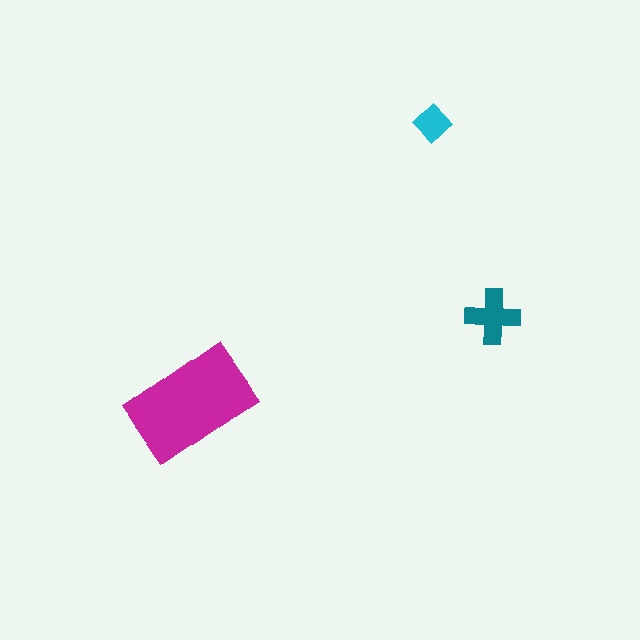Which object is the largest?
The magenta rectangle.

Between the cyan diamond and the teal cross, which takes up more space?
The teal cross.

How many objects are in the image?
There are 3 objects in the image.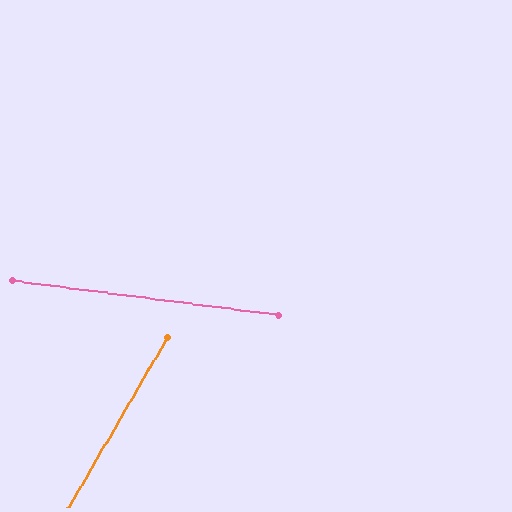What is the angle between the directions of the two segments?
Approximately 67 degrees.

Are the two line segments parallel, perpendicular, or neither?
Neither parallel nor perpendicular — they differ by about 67°.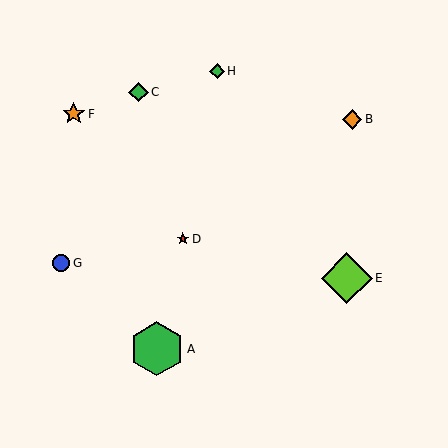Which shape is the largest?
The green hexagon (labeled A) is the largest.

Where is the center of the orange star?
The center of the orange star is at (74, 114).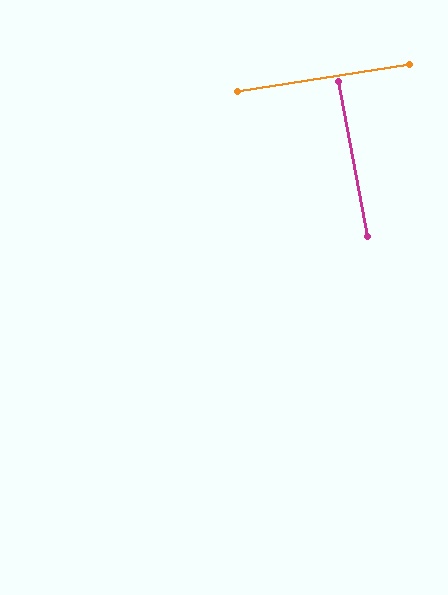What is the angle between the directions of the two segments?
Approximately 89 degrees.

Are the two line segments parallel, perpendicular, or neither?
Perpendicular — they meet at approximately 89°.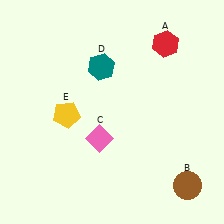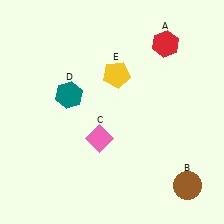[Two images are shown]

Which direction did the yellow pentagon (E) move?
The yellow pentagon (E) moved right.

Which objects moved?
The objects that moved are: the teal hexagon (D), the yellow pentagon (E).